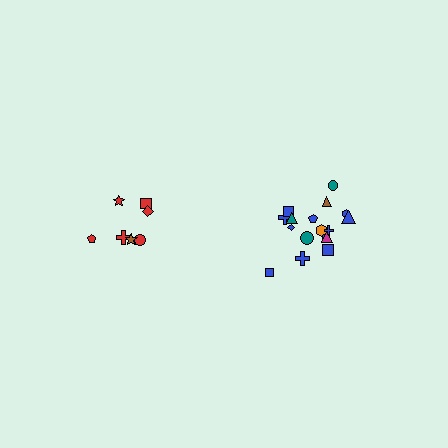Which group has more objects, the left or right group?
The right group.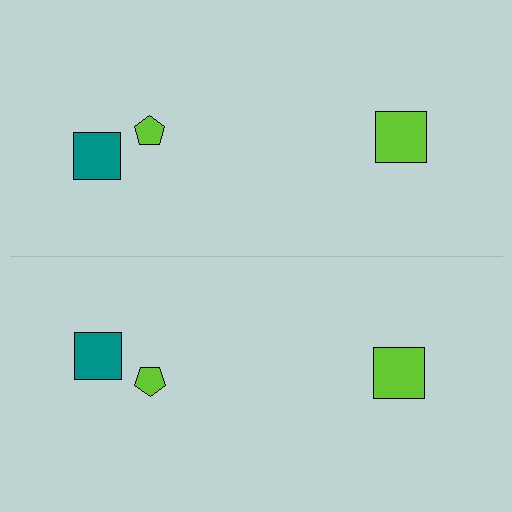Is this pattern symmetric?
Yes, this pattern has bilateral (reflection) symmetry.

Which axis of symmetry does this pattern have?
The pattern has a horizontal axis of symmetry running through the center of the image.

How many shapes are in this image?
There are 6 shapes in this image.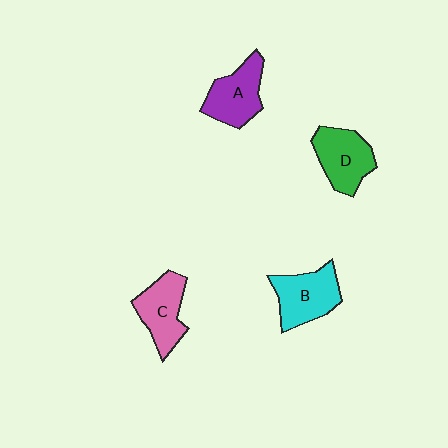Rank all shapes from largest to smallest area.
From largest to smallest: B (cyan), D (green), A (purple), C (pink).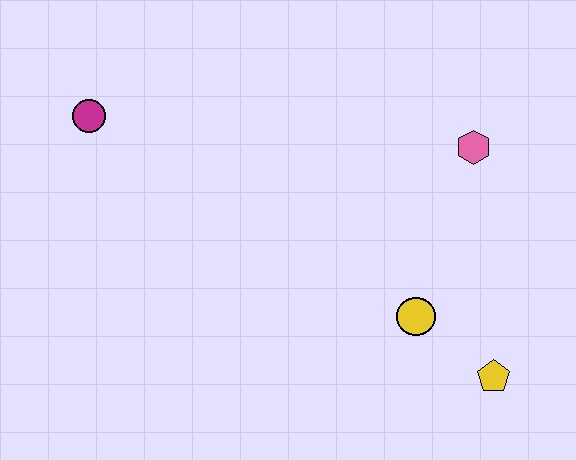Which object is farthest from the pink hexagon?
The magenta circle is farthest from the pink hexagon.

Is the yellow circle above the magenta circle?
No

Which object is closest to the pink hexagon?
The yellow circle is closest to the pink hexagon.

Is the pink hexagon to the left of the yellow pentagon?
Yes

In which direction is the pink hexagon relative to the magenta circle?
The pink hexagon is to the right of the magenta circle.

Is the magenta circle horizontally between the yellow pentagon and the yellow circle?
No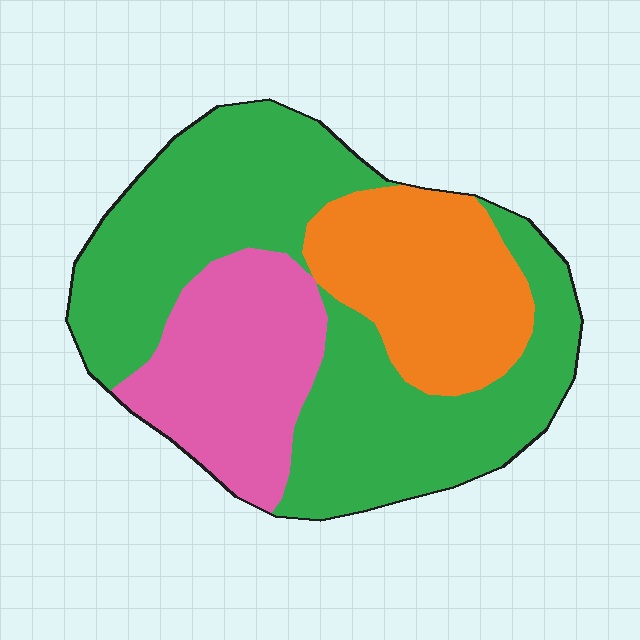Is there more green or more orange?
Green.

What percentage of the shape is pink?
Pink takes up less than a quarter of the shape.